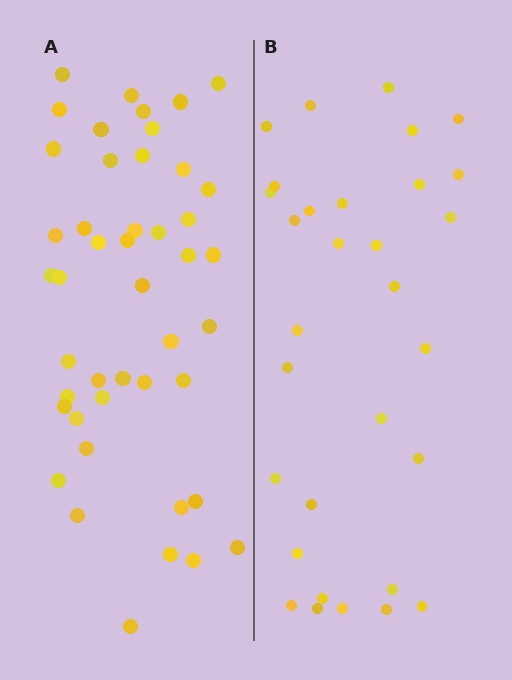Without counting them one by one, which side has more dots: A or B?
Region A (the left region) has more dots.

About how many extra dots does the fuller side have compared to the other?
Region A has approximately 15 more dots than region B.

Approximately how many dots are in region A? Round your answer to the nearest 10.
About 40 dots. (The exact count is 45, which rounds to 40.)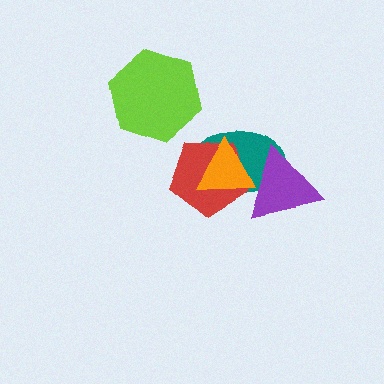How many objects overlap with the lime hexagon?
0 objects overlap with the lime hexagon.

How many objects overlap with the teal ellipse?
3 objects overlap with the teal ellipse.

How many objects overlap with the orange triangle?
3 objects overlap with the orange triangle.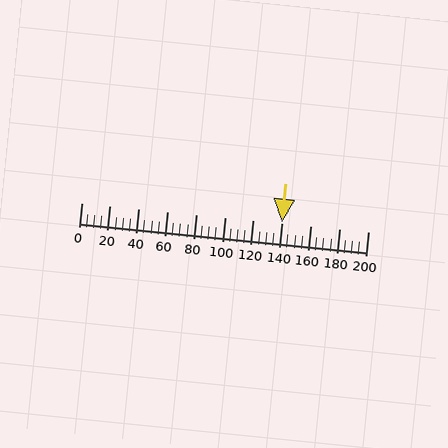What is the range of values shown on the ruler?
The ruler shows values from 0 to 200.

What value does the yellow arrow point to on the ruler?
The yellow arrow points to approximately 140.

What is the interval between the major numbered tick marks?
The major tick marks are spaced 20 units apart.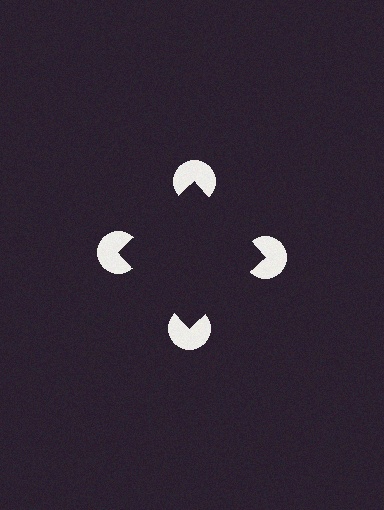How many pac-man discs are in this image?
There are 4 — one at each vertex of the illusory square.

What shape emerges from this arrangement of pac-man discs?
An illusory square — its edges are inferred from the aligned wedge cuts in the pac-man discs, not physically drawn.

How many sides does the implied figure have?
4 sides.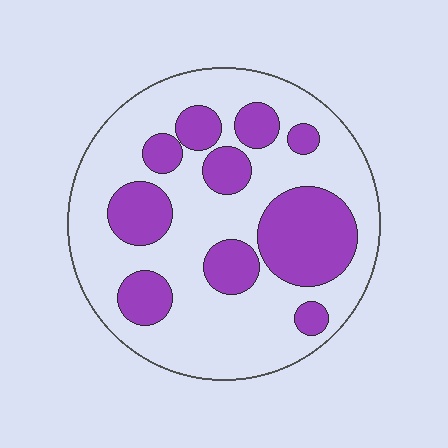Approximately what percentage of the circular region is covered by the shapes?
Approximately 30%.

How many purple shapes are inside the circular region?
10.